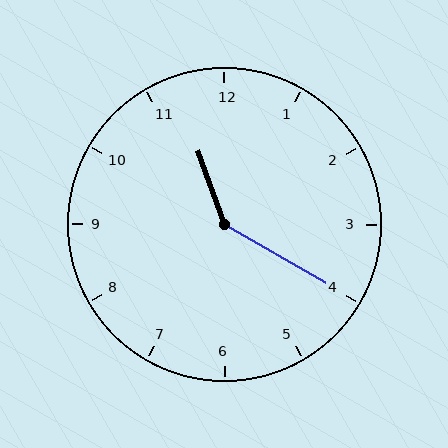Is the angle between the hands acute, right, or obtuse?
It is obtuse.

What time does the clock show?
11:20.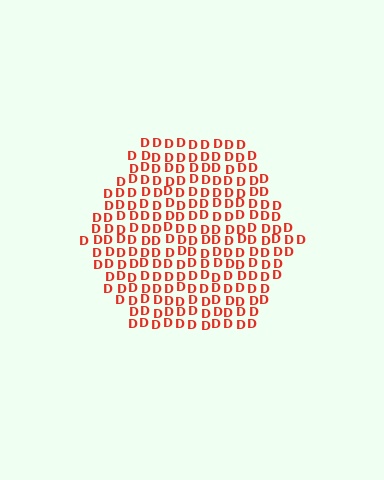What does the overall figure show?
The overall figure shows a hexagon.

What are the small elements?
The small elements are letter D's.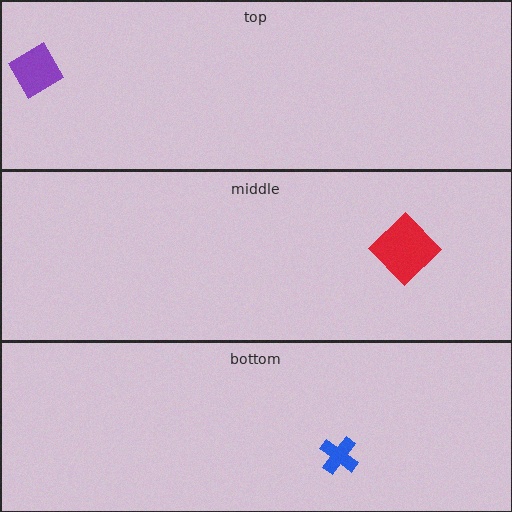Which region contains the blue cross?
The bottom region.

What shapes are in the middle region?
The red diamond.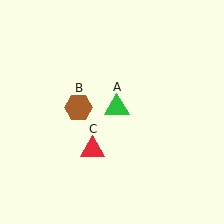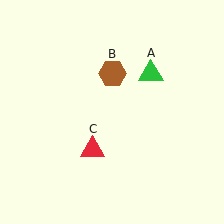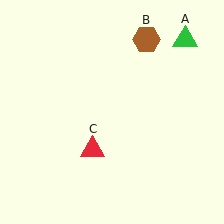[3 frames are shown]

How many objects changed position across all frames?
2 objects changed position: green triangle (object A), brown hexagon (object B).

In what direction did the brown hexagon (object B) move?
The brown hexagon (object B) moved up and to the right.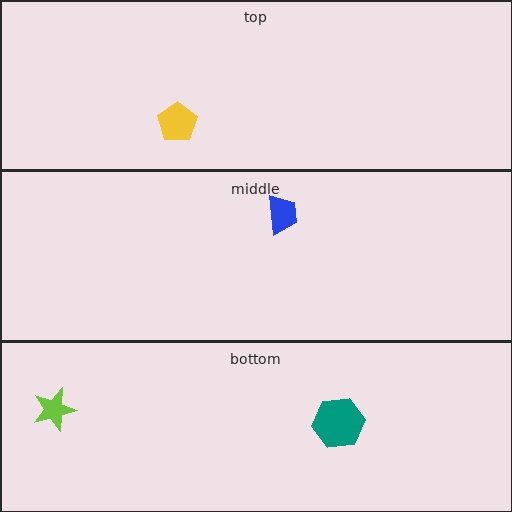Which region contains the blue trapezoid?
The middle region.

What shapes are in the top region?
The yellow pentagon.